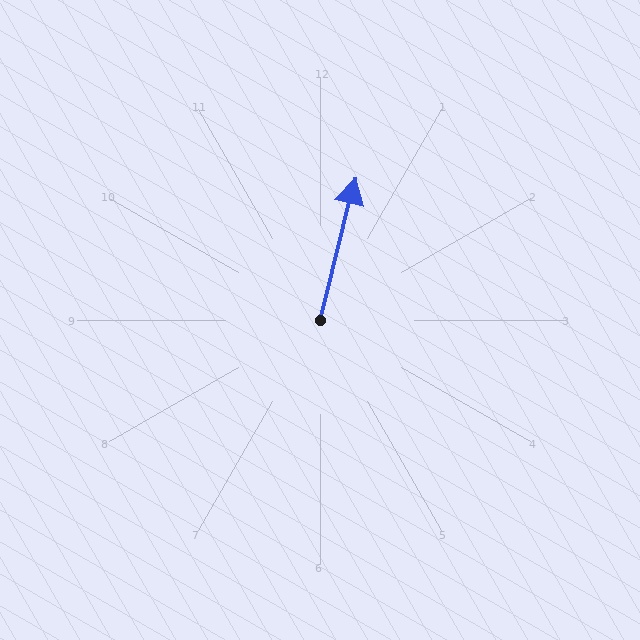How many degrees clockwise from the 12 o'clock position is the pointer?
Approximately 14 degrees.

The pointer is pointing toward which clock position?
Roughly 12 o'clock.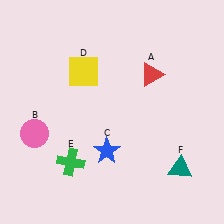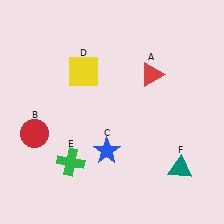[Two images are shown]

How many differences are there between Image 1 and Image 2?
There is 1 difference between the two images.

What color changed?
The circle (B) changed from pink in Image 1 to red in Image 2.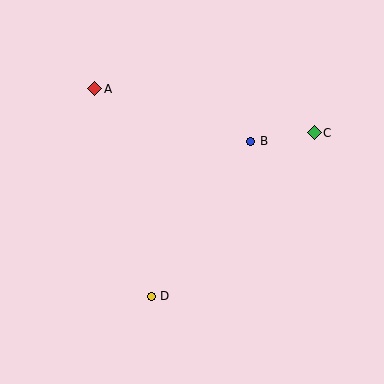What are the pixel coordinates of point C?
Point C is at (314, 133).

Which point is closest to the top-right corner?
Point C is closest to the top-right corner.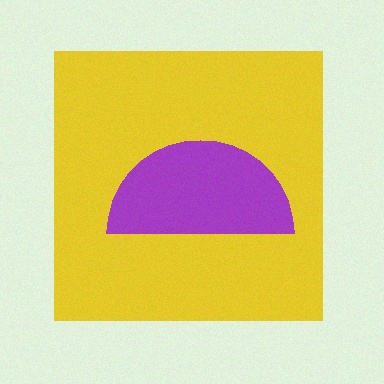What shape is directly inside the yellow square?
The purple semicircle.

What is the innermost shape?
The purple semicircle.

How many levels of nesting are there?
2.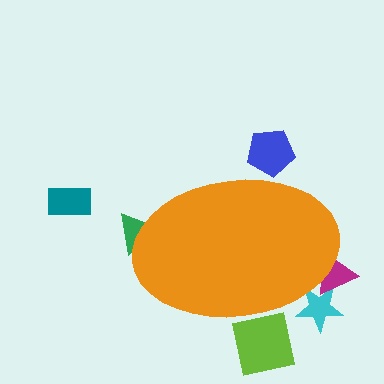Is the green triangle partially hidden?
Yes, the green triangle is partially hidden behind the orange ellipse.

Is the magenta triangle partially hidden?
Yes, the magenta triangle is partially hidden behind the orange ellipse.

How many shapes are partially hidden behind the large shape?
5 shapes are partially hidden.